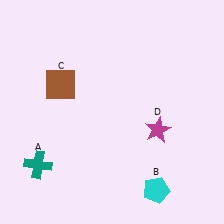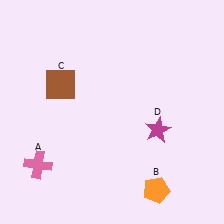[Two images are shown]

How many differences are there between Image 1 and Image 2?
There are 2 differences between the two images.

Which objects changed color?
A changed from teal to pink. B changed from cyan to orange.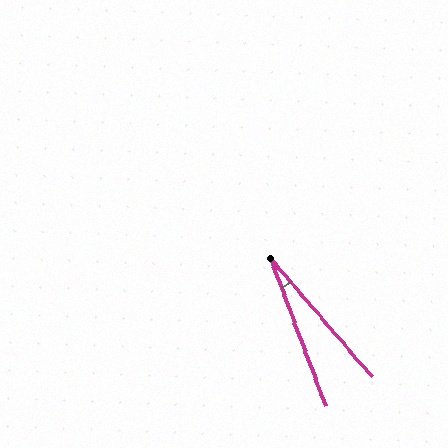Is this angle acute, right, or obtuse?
It is acute.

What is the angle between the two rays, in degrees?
Approximately 20 degrees.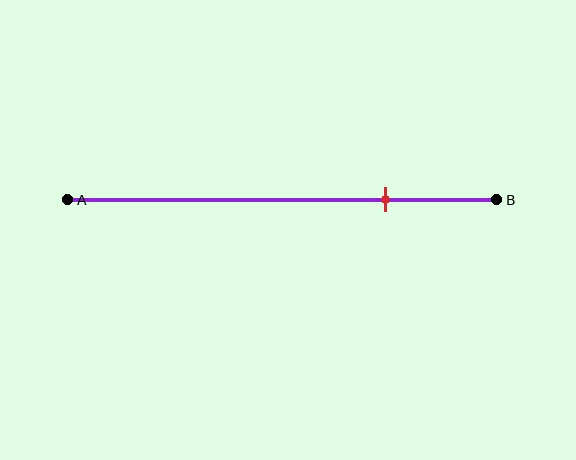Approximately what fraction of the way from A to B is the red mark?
The red mark is approximately 75% of the way from A to B.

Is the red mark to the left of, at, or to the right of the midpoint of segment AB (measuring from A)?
The red mark is to the right of the midpoint of segment AB.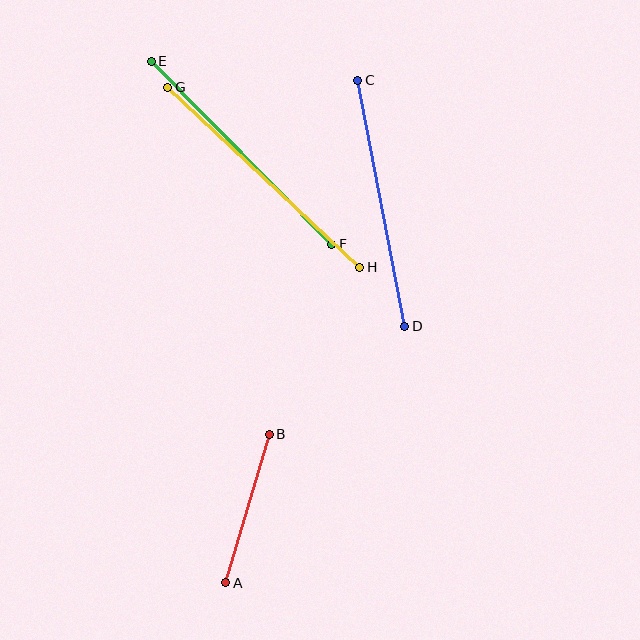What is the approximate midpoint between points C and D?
The midpoint is at approximately (381, 203) pixels.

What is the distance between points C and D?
The distance is approximately 250 pixels.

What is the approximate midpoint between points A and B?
The midpoint is at approximately (247, 509) pixels.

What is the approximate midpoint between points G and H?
The midpoint is at approximately (264, 177) pixels.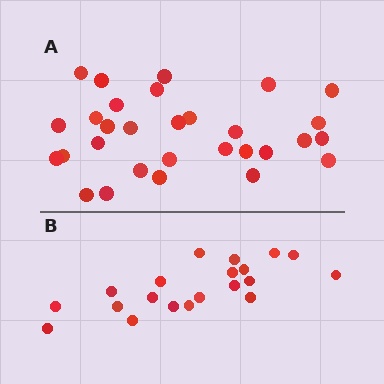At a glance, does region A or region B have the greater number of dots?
Region A (the top region) has more dots.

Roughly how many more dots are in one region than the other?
Region A has roughly 10 or so more dots than region B.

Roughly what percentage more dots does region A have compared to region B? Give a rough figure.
About 50% more.